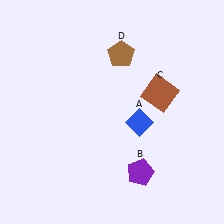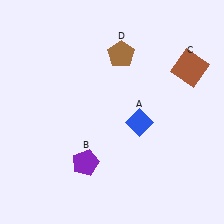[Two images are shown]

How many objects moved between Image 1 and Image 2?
2 objects moved between the two images.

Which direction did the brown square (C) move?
The brown square (C) moved right.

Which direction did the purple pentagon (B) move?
The purple pentagon (B) moved left.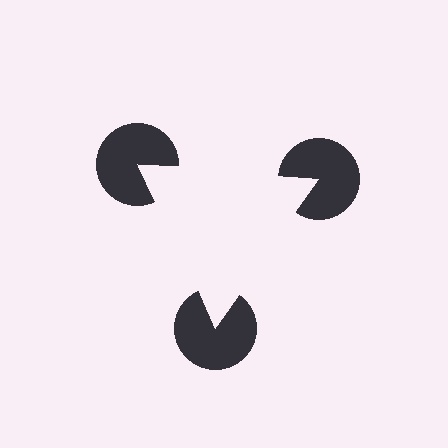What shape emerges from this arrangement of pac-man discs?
An illusory triangle — its edges are inferred from the aligned wedge cuts in the pac-man discs, not physically drawn.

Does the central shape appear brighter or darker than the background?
It typically appears slightly brighter than the background, even though no actual brightness change is drawn.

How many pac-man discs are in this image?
There are 3 — one at each vertex of the illusory triangle.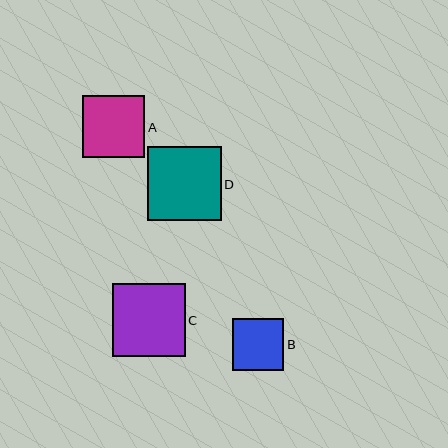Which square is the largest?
Square D is the largest with a size of approximately 74 pixels.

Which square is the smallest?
Square B is the smallest with a size of approximately 51 pixels.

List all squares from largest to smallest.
From largest to smallest: D, C, A, B.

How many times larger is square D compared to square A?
Square D is approximately 1.2 times the size of square A.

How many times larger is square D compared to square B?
Square D is approximately 1.4 times the size of square B.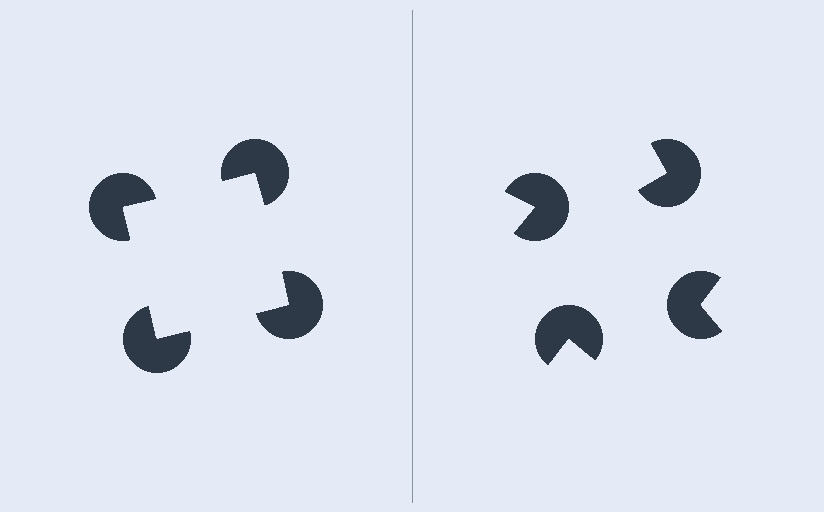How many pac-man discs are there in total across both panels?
8 — 4 on each side.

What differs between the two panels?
The pac-man discs are positioned identically on both sides; only the wedge orientations differ. On the left they align to a square; on the right they are misaligned.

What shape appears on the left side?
An illusory square.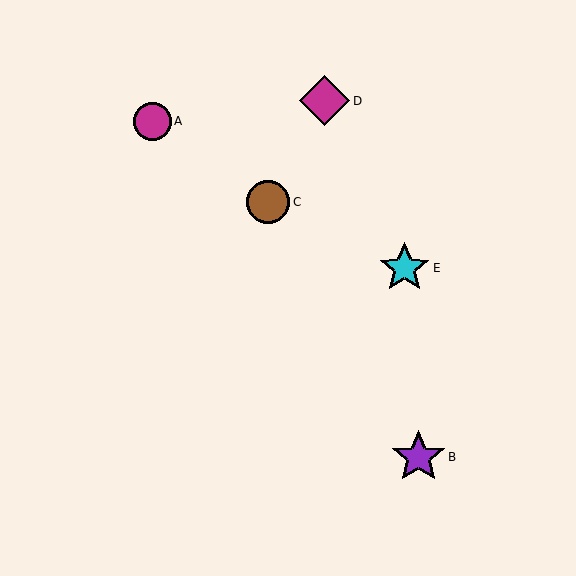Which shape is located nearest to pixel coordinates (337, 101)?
The magenta diamond (labeled D) at (325, 101) is nearest to that location.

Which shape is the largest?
The purple star (labeled B) is the largest.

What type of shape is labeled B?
Shape B is a purple star.